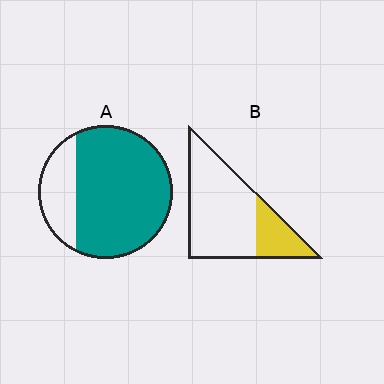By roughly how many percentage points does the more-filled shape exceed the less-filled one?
By roughly 50 percentage points (A over B).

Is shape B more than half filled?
No.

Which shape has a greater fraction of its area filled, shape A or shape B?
Shape A.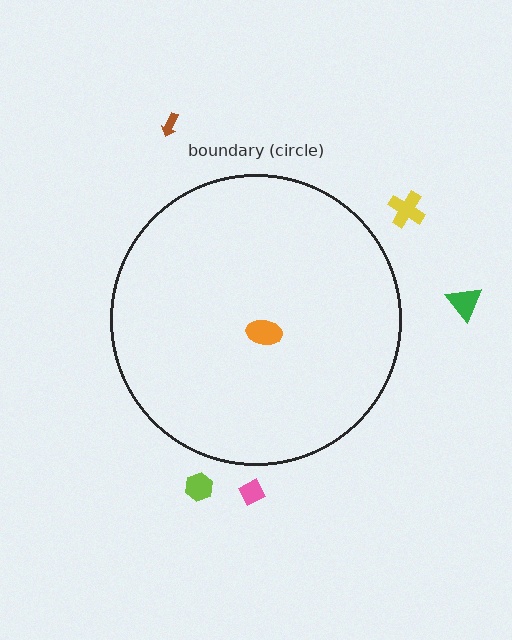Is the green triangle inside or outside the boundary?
Outside.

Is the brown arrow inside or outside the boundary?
Outside.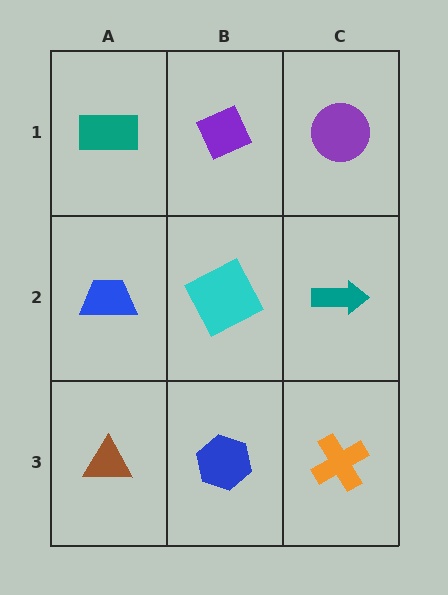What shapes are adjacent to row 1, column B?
A cyan square (row 2, column B), a teal rectangle (row 1, column A), a purple circle (row 1, column C).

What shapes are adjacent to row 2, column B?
A purple diamond (row 1, column B), a blue hexagon (row 3, column B), a blue trapezoid (row 2, column A), a teal arrow (row 2, column C).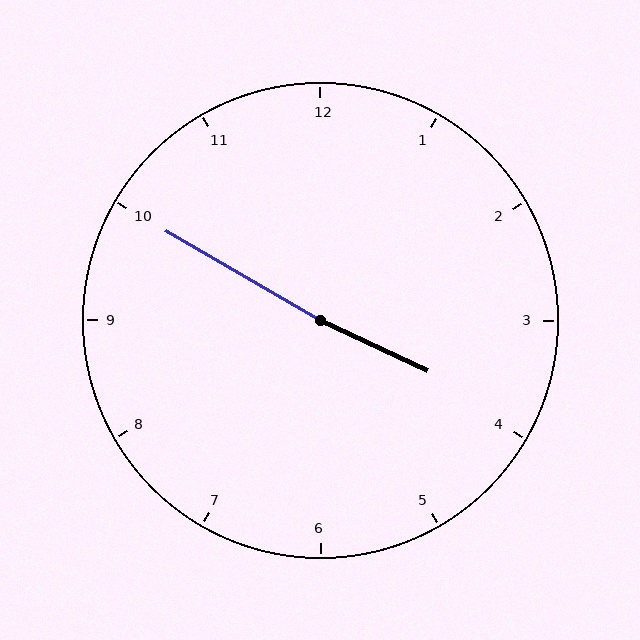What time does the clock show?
3:50.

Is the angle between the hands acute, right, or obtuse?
It is obtuse.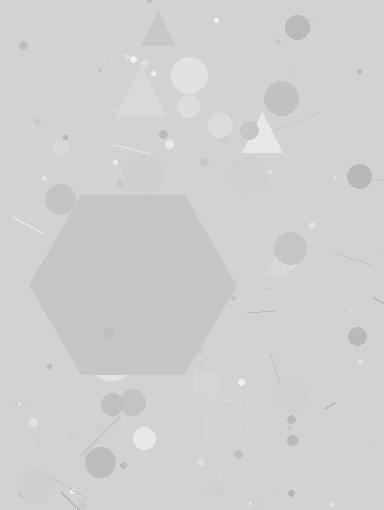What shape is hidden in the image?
A hexagon is hidden in the image.